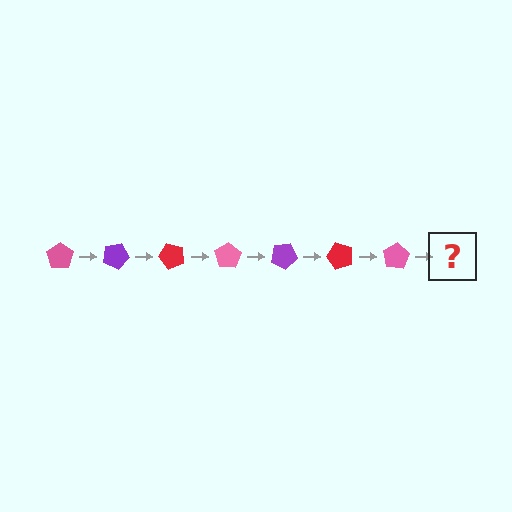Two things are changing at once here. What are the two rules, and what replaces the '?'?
The two rules are that it rotates 25 degrees each step and the color cycles through pink, purple, and red. The '?' should be a purple pentagon, rotated 175 degrees from the start.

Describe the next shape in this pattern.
It should be a purple pentagon, rotated 175 degrees from the start.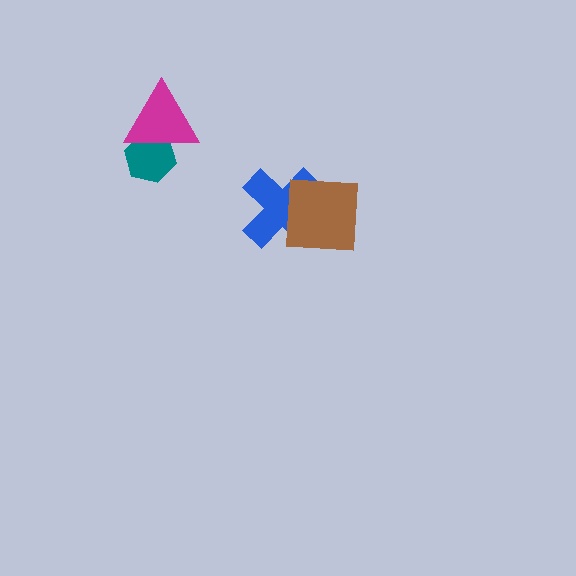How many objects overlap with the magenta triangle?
1 object overlaps with the magenta triangle.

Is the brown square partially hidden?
No, no other shape covers it.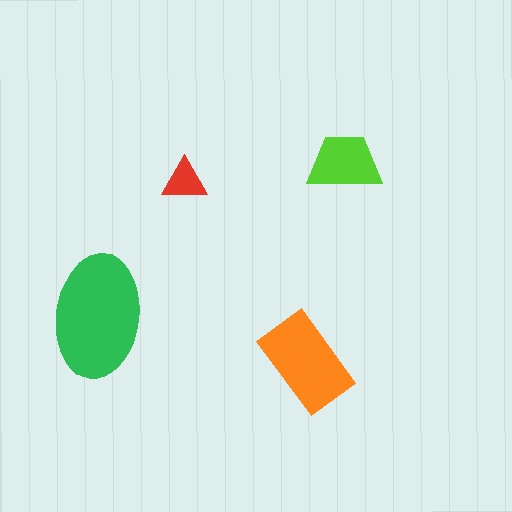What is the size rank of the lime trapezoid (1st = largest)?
3rd.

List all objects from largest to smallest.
The green ellipse, the orange rectangle, the lime trapezoid, the red triangle.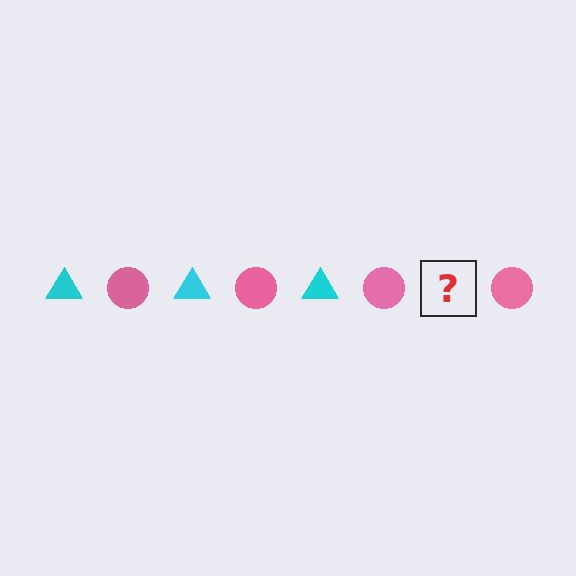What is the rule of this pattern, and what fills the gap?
The rule is that the pattern alternates between cyan triangle and pink circle. The gap should be filled with a cyan triangle.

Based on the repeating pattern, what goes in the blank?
The blank should be a cyan triangle.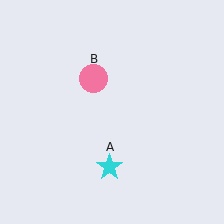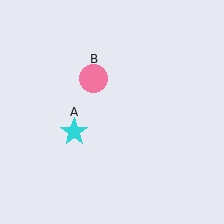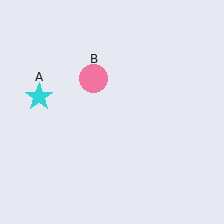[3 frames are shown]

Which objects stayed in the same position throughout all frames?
Pink circle (object B) remained stationary.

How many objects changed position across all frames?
1 object changed position: cyan star (object A).